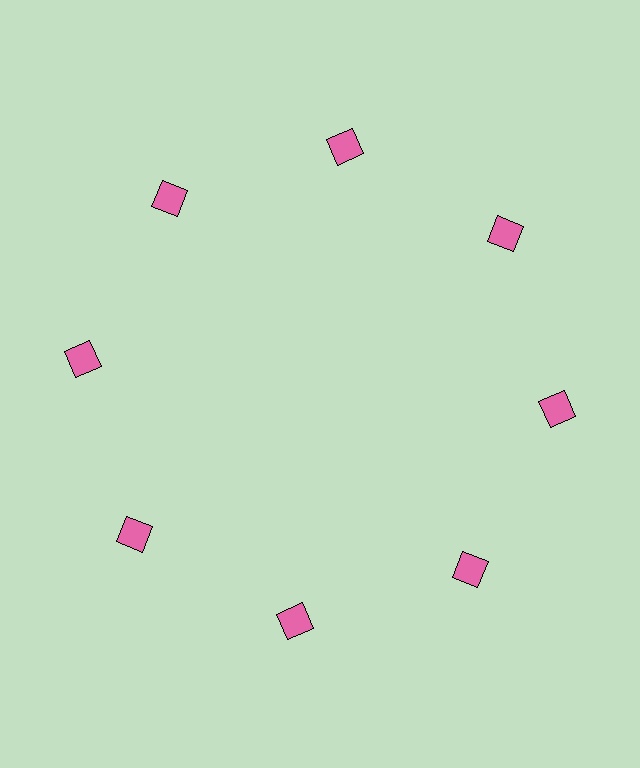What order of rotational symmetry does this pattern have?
This pattern has 8-fold rotational symmetry.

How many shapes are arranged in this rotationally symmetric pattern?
There are 8 shapes, arranged in 8 groups of 1.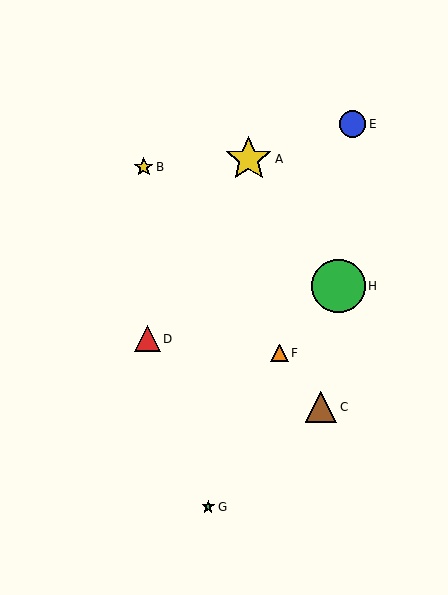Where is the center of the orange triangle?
The center of the orange triangle is at (280, 353).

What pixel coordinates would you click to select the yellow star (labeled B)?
Click at (144, 167) to select the yellow star B.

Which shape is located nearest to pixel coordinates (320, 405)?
The brown triangle (labeled C) at (321, 407) is nearest to that location.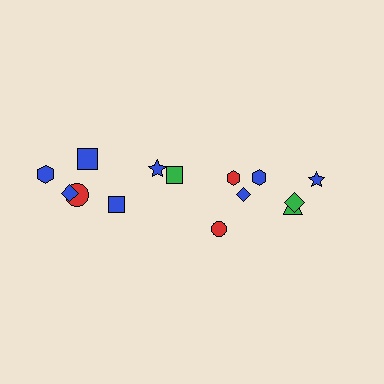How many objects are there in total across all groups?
There are 14 objects.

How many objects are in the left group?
There are 6 objects.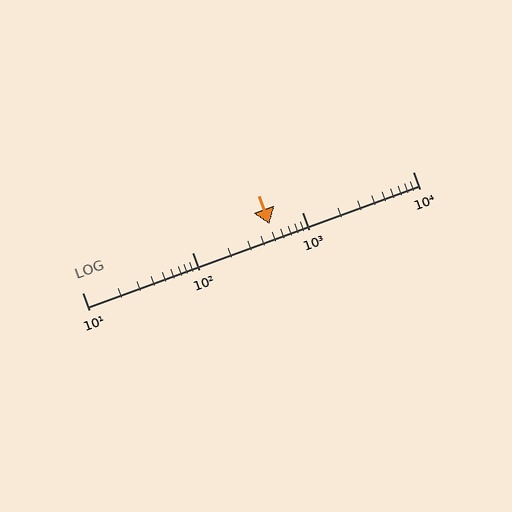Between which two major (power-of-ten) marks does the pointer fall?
The pointer is between 100 and 1000.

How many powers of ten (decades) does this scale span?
The scale spans 3 decades, from 10 to 10000.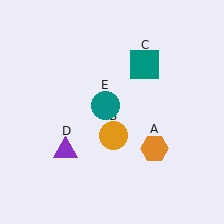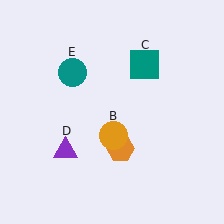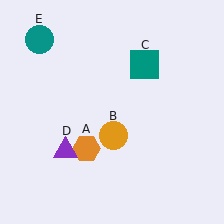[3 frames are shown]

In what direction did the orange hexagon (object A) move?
The orange hexagon (object A) moved left.